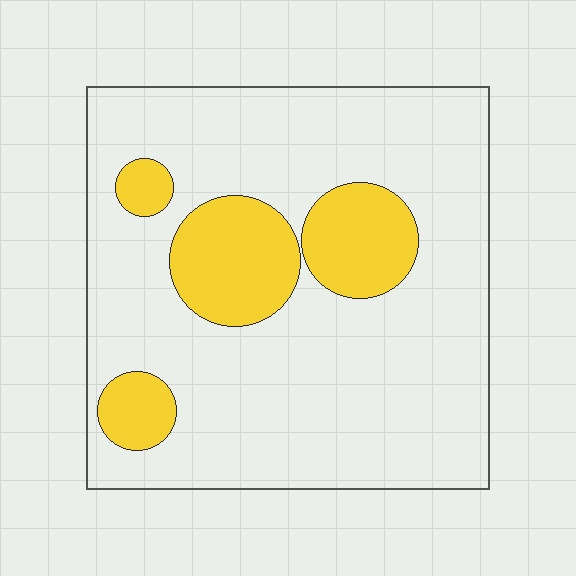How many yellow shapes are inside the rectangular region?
4.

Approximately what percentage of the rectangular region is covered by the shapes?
Approximately 20%.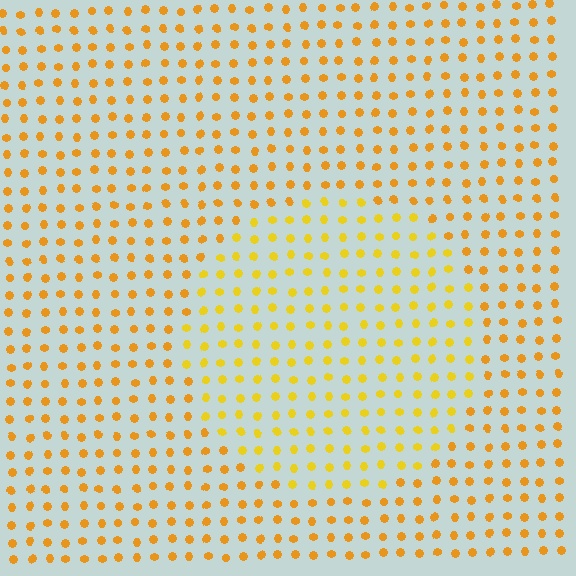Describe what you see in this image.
The image is filled with small orange elements in a uniform arrangement. A circle-shaped region is visible where the elements are tinted to a slightly different hue, forming a subtle color boundary.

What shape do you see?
I see a circle.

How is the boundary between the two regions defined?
The boundary is defined purely by a slight shift in hue (about 17 degrees). Spacing, size, and orientation are identical on both sides.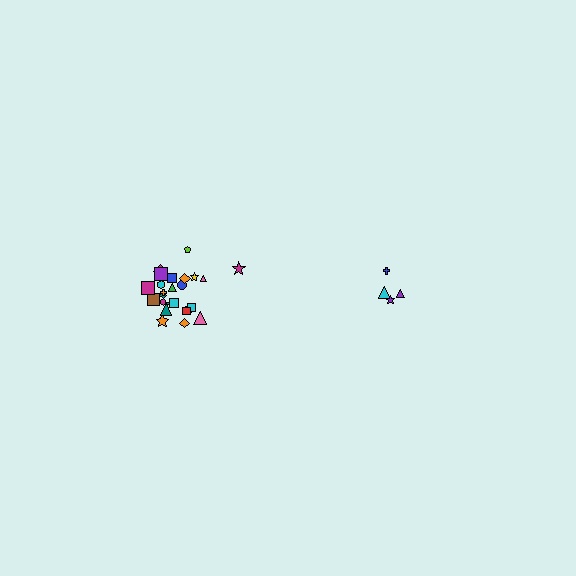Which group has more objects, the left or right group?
The left group.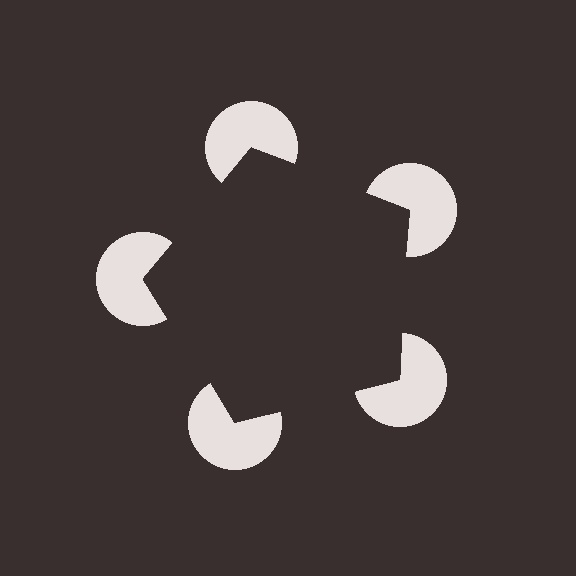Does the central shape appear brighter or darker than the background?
It typically appears slightly darker than the background, even though no actual brightness change is drawn.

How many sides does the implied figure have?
5 sides.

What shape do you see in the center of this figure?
An illusory pentagon — its edges are inferred from the aligned wedge cuts in the pac-man discs, not physically drawn.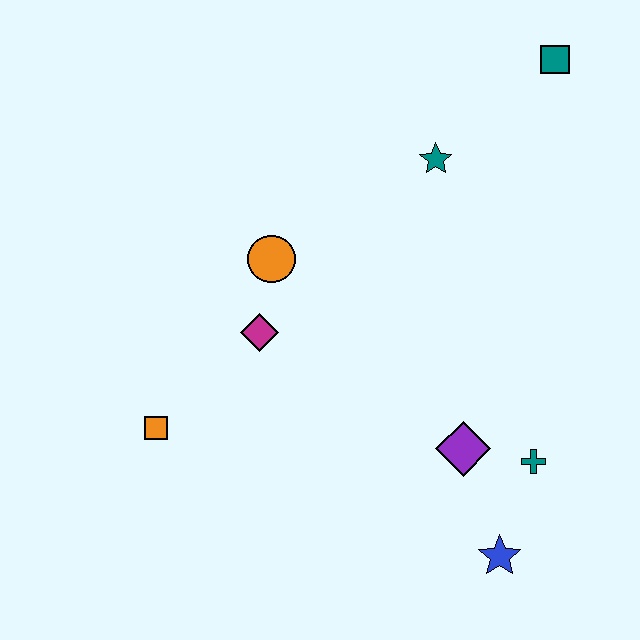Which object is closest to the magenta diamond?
The orange circle is closest to the magenta diamond.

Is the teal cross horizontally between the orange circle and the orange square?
No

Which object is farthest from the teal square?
The orange square is farthest from the teal square.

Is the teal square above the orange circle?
Yes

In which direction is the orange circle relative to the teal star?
The orange circle is to the left of the teal star.